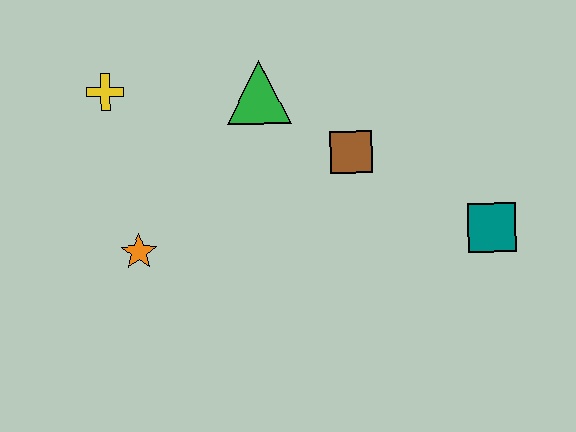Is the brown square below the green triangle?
Yes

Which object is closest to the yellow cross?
The green triangle is closest to the yellow cross.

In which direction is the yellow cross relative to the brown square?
The yellow cross is to the left of the brown square.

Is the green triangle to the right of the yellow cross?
Yes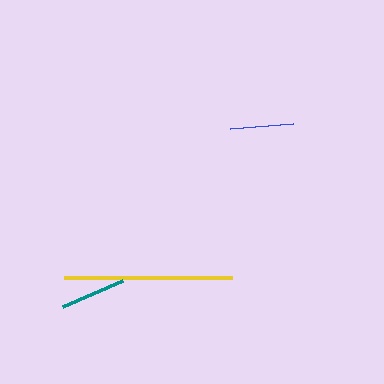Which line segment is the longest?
The yellow line is the longest at approximately 168 pixels.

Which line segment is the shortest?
The blue line is the shortest at approximately 63 pixels.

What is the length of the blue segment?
The blue segment is approximately 63 pixels long.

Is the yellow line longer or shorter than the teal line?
The yellow line is longer than the teal line.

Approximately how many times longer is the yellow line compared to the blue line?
The yellow line is approximately 2.7 times the length of the blue line.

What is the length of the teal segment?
The teal segment is approximately 65 pixels long.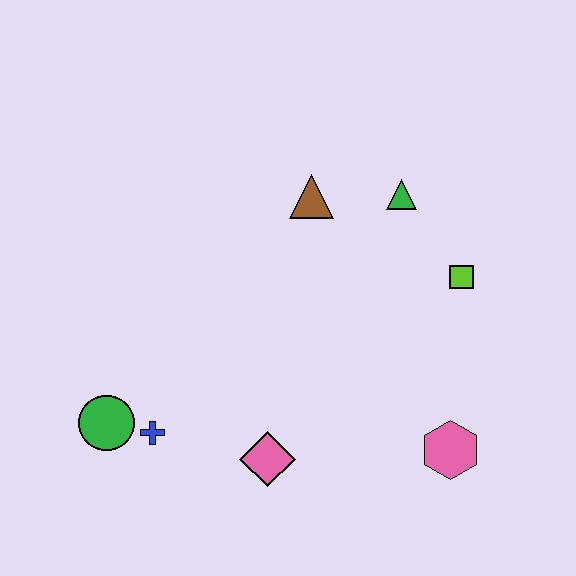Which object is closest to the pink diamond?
The blue cross is closest to the pink diamond.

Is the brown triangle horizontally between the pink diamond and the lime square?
Yes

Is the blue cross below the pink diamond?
No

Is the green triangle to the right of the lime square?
No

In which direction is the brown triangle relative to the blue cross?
The brown triangle is above the blue cross.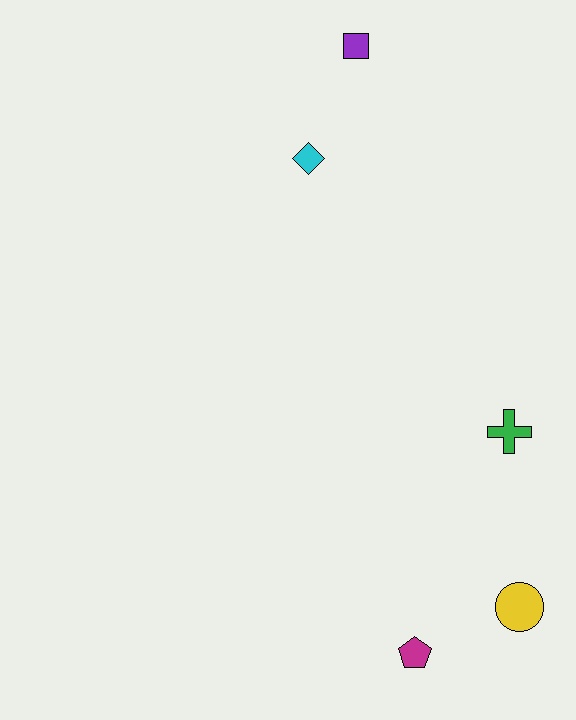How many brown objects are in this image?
There are no brown objects.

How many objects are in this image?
There are 5 objects.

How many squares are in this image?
There is 1 square.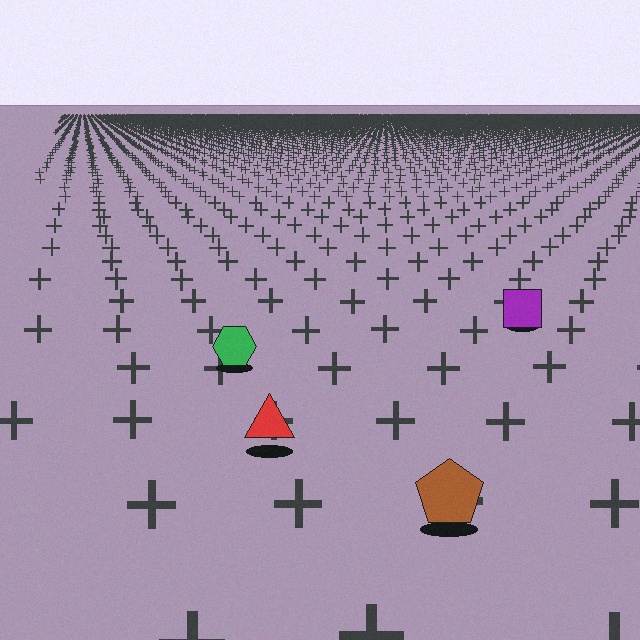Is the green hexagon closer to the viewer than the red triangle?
No. The red triangle is closer — you can tell from the texture gradient: the ground texture is coarser near it.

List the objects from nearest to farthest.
From nearest to farthest: the brown pentagon, the red triangle, the green hexagon, the purple square.